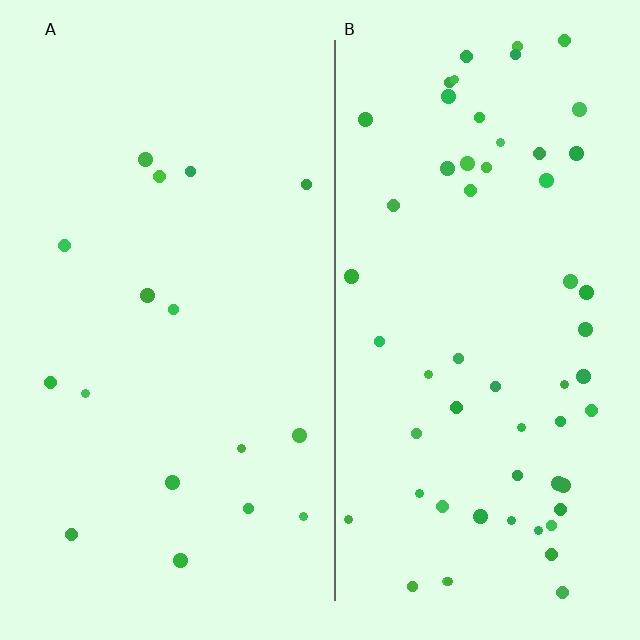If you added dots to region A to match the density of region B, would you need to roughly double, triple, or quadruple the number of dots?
Approximately triple.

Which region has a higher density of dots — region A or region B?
B (the right).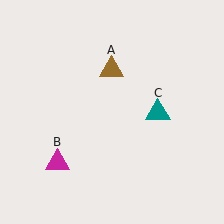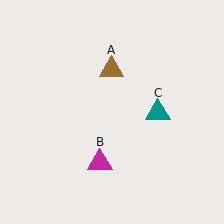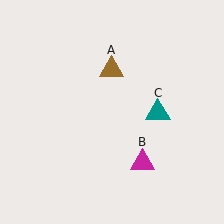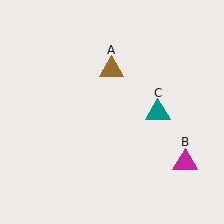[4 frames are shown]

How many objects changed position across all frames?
1 object changed position: magenta triangle (object B).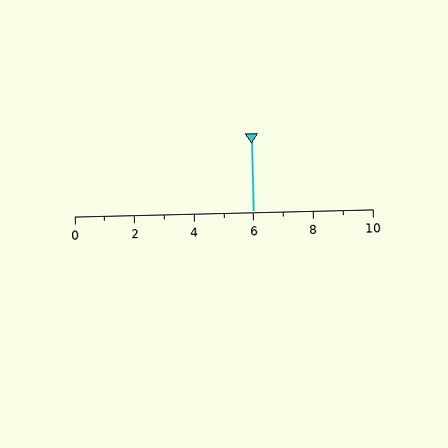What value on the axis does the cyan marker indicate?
The marker indicates approximately 6.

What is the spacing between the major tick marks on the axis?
The major ticks are spaced 2 apart.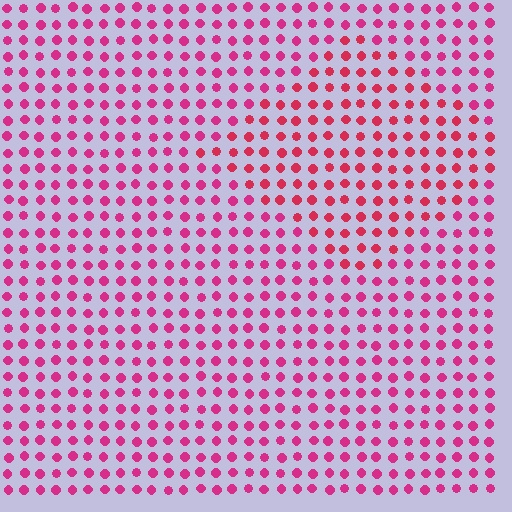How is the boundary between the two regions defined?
The boundary is defined purely by a slight shift in hue (about 19 degrees). Spacing, size, and orientation are identical on both sides.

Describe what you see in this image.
The image is filled with small magenta elements in a uniform arrangement. A diamond-shaped region is visible where the elements are tinted to a slightly different hue, forming a subtle color boundary.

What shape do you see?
I see a diamond.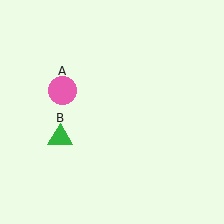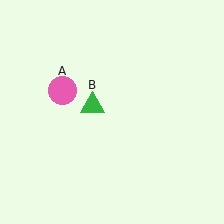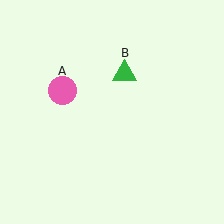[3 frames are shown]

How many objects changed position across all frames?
1 object changed position: green triangle (object B).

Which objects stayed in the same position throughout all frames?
Pink circle (object A) remained stationary.